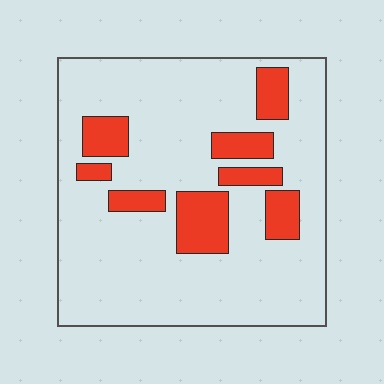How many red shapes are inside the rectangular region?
8.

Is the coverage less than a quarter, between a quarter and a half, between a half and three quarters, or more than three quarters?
Less than a quarter.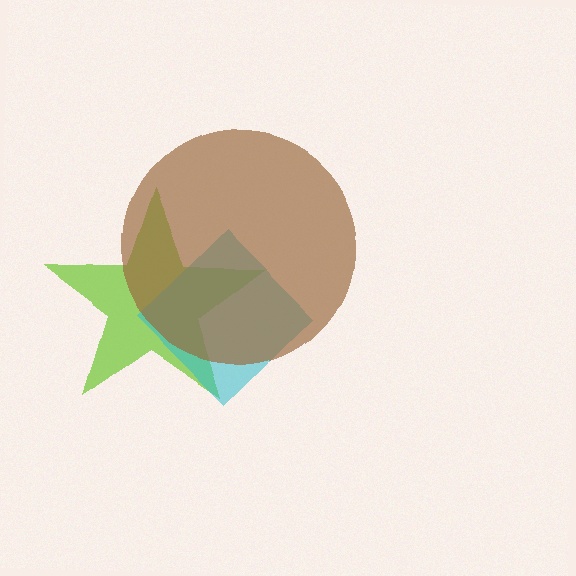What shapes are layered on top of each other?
The layered shapes are: a lime star, a cyan diamond, a brown circle.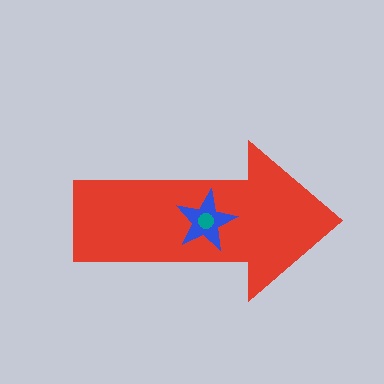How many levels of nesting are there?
3.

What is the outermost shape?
The red arrow.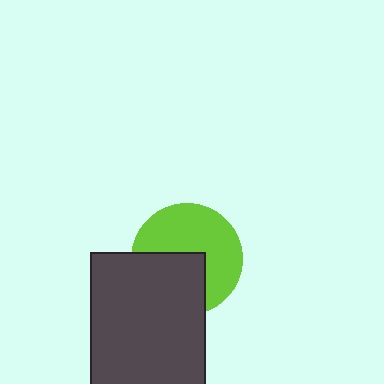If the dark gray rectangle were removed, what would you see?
You would see the complete lime circle.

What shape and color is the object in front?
The object in front is a dark gray rectangle.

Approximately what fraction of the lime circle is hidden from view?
Roughly 41% of the lime circle is hidden behind the dark gray rectangle.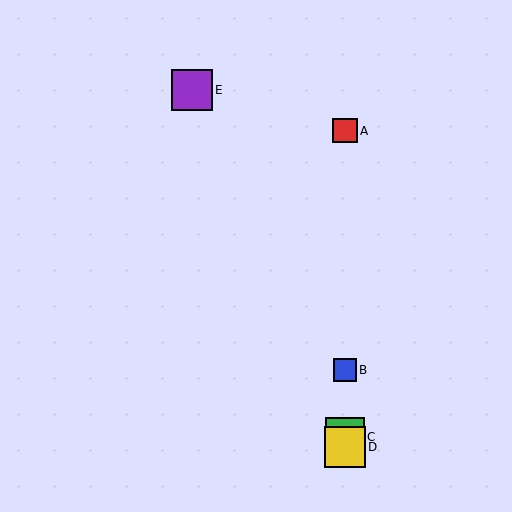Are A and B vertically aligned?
Yes, both are at x≈345.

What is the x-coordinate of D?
Object D is at x≈345.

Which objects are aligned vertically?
Objects A, B, C, D are aligned vertically.